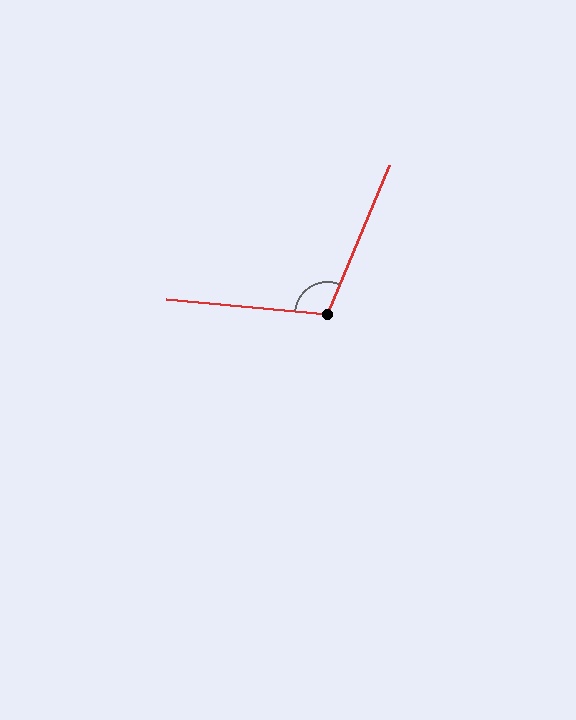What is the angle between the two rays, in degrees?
Approximately 107 degrees.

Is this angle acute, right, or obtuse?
It is obtuse.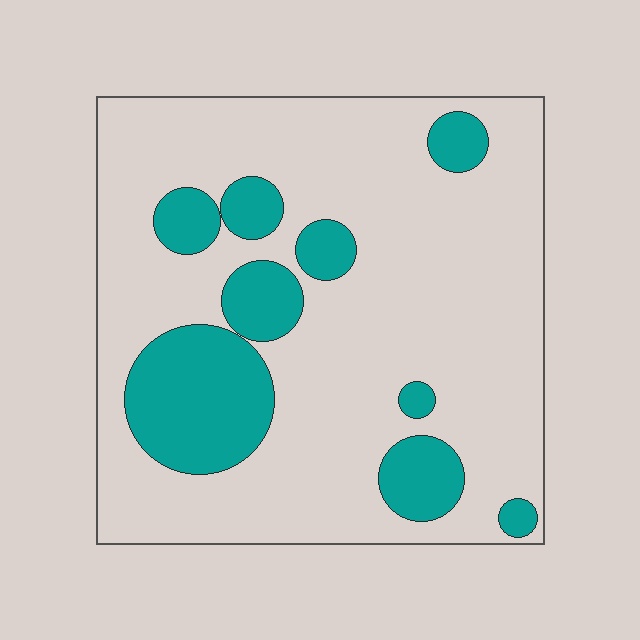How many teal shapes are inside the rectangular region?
9.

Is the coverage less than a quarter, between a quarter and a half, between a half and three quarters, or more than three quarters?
Less than a quarter.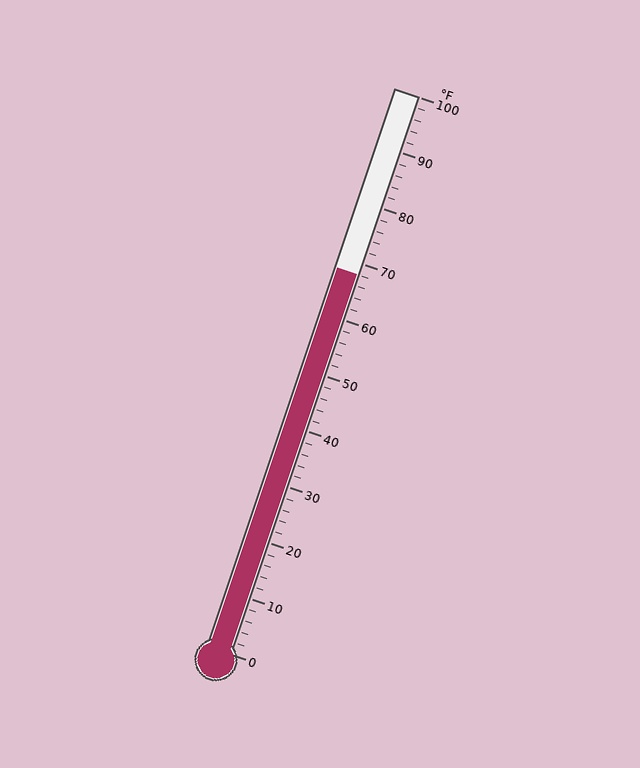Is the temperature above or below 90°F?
The temperature is below 90°F.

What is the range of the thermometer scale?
The thermometer scale ranges from 0°F to 100°F.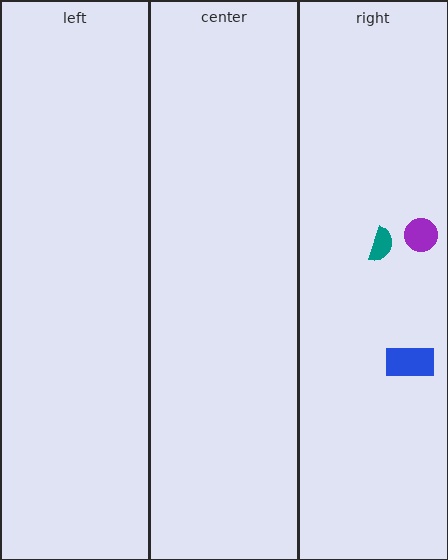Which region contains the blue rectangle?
The right region.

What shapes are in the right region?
The purple circle, the blue rectangle, the teal semicircle.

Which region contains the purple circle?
The right region.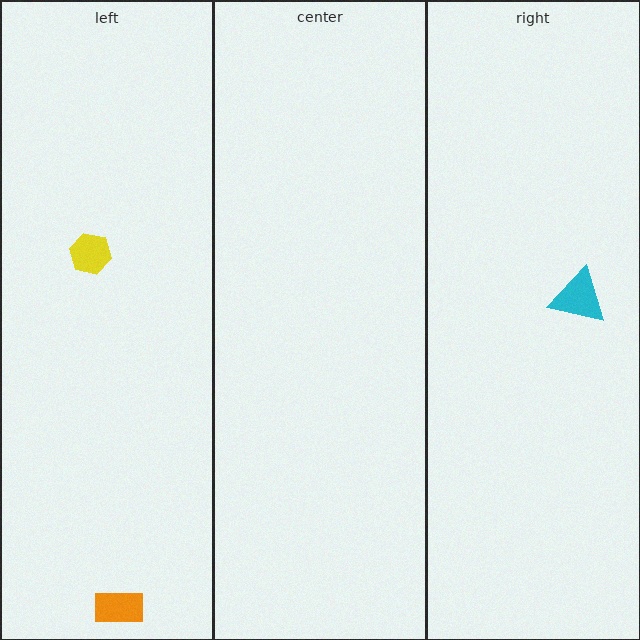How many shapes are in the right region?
1.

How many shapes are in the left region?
2.